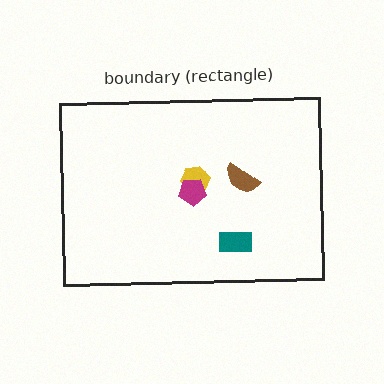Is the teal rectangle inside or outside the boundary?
Inside.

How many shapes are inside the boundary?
4 inside, 0 outside.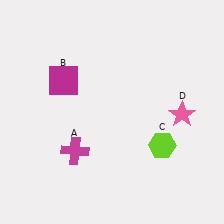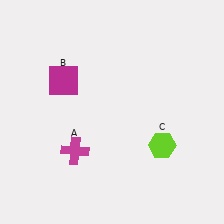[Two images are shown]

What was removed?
The pink star (D) was removed in Image 2.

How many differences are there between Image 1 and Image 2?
There is 1 difference between the two images.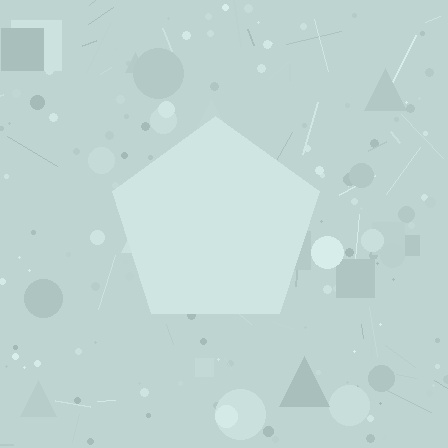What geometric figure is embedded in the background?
A pentagon is embedded in the background.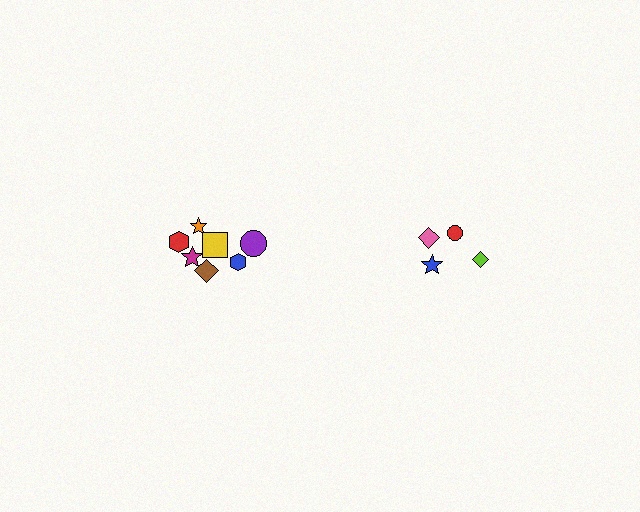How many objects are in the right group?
There are 4 objects.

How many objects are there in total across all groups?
There are 11 objects.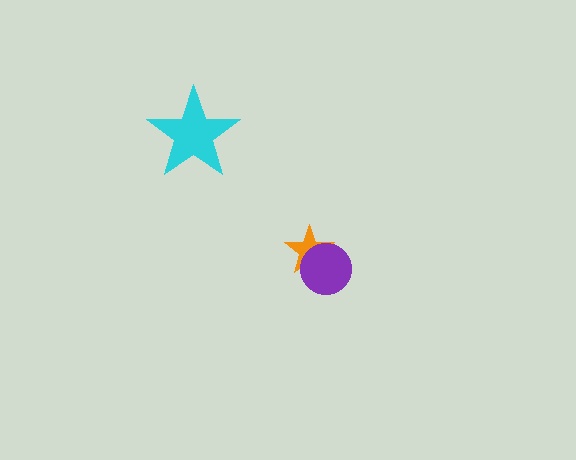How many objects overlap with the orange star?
1 object overlaps with the orange star.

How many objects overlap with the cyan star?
0 objects overlap with the cyan star.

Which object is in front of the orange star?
The purple circle is in front of the orange star.